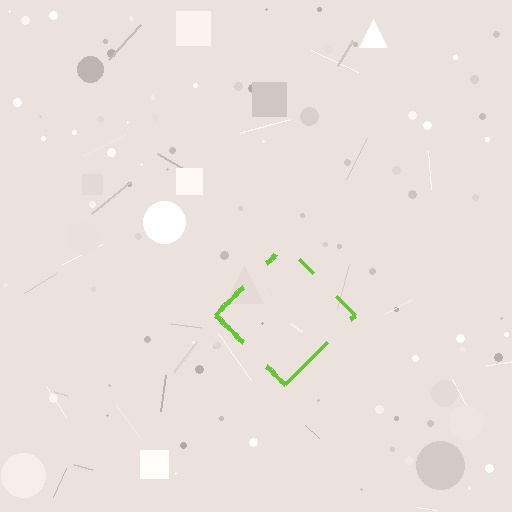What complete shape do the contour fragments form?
The contour fragments form a diamond.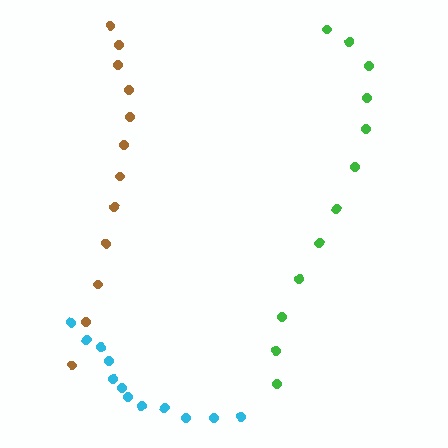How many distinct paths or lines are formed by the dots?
There are 3 distinct paths.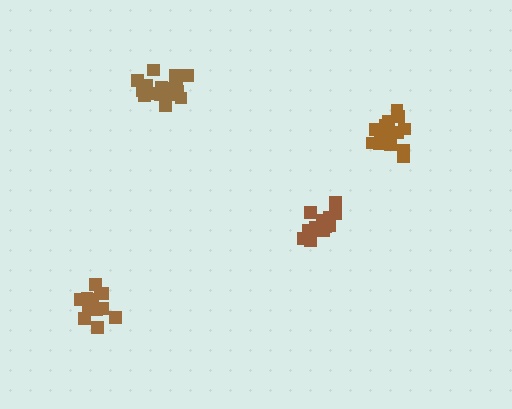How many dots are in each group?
Group 1: 18 dots, Group 2: 13 dots, Group 3: 16 dots, Group 4: 14 dots (61 total).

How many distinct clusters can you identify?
There are 4 distinct clusters.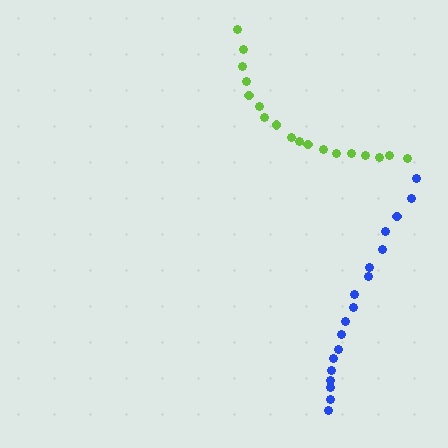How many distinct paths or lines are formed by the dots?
There are 2 distinct paths.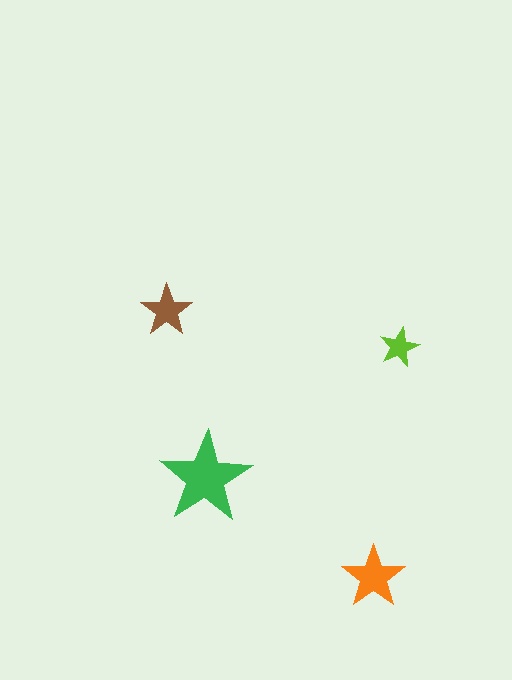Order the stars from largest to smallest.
the green one, the orange one, the brown one, the lime one.